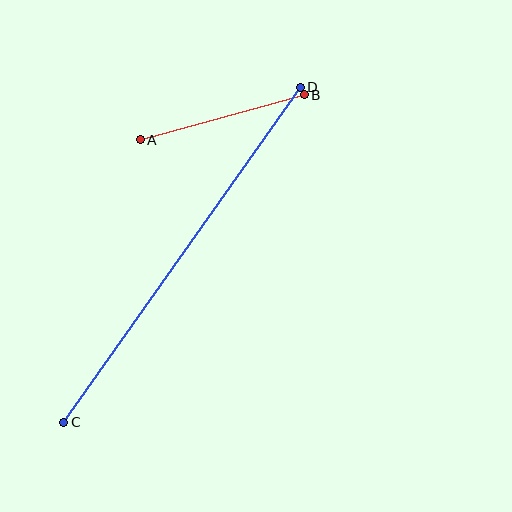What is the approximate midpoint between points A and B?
The midpoint is at approximately (222, 117) pixels.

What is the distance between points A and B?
The distance is approximately 170 pixels.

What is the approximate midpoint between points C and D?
The midpoint is at approximately (182, 255) pixels.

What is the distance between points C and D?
The distance is approximately 410 pixels.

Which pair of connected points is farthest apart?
Points C and D are farthest apart.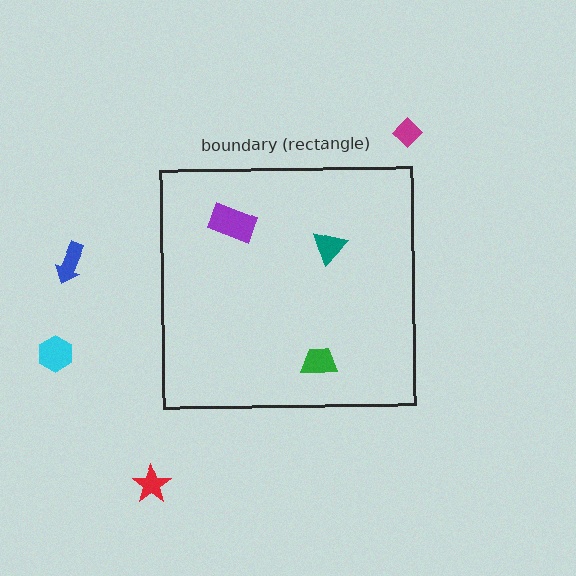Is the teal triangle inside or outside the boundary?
Inside.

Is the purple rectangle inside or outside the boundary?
Inside.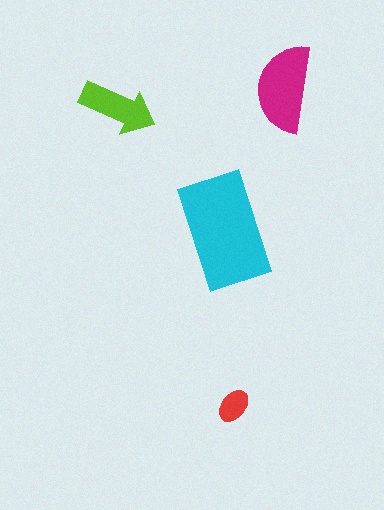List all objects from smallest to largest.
The red ellipse, the lime arrow, the magenta semicircle, the cyan rectangle.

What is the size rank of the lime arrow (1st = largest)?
3rd.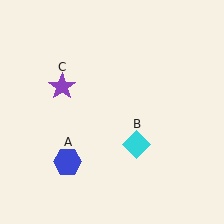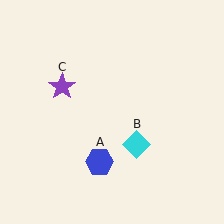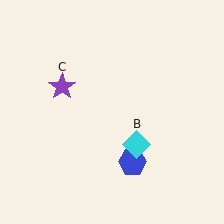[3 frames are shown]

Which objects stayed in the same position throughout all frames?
Cyan diamond (object B) and purple star (object C) remained stationary.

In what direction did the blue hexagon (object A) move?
The blue hexagon (object A) moved right.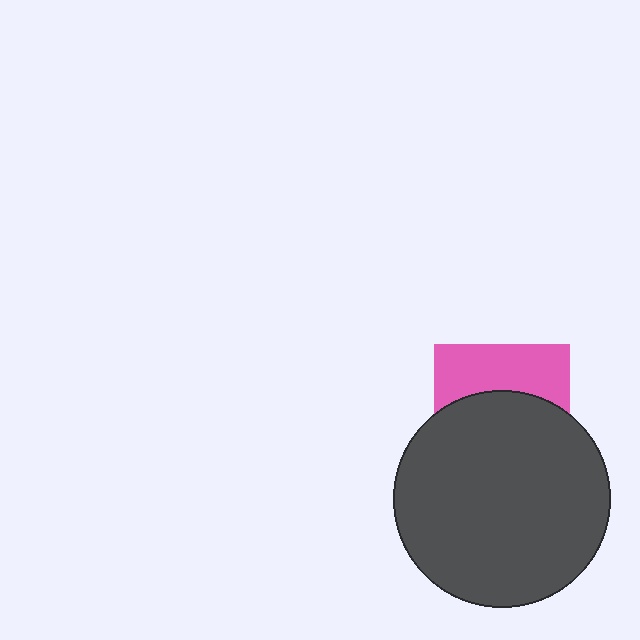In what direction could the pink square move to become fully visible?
The pink square could move up. That would shift it out from behind the dark gray circle entirely.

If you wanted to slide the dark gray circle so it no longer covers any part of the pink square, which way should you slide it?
Slide it down — that is the most direct way to separate the two shapes.